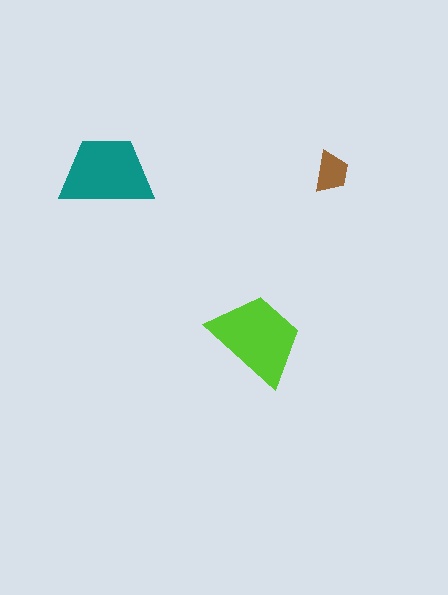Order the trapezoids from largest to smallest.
the lime one, the teal one, the brown one.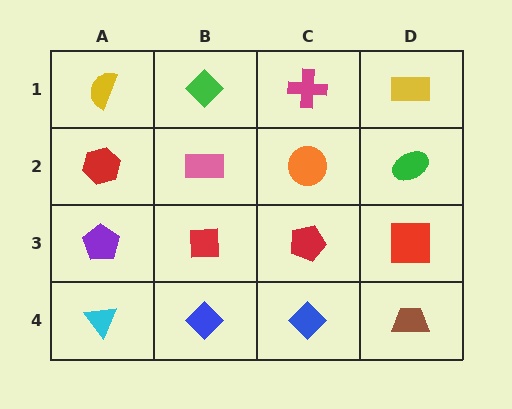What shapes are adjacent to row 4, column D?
A red square (row 3, column D), a blue diamond (row 4, column C).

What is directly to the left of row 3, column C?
A red square.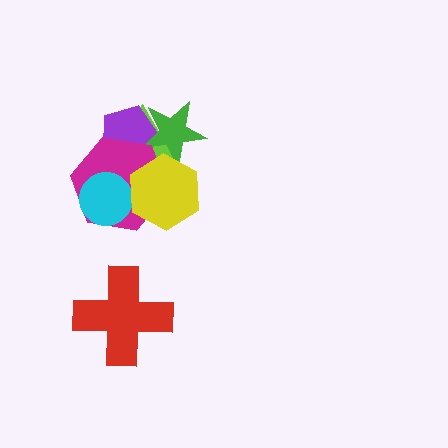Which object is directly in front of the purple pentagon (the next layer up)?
The green star is directly in front of the purple pentagon.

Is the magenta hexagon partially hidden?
Yes, it is partially covered by another shape.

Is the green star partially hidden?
Yes, it is partially covered by another shape.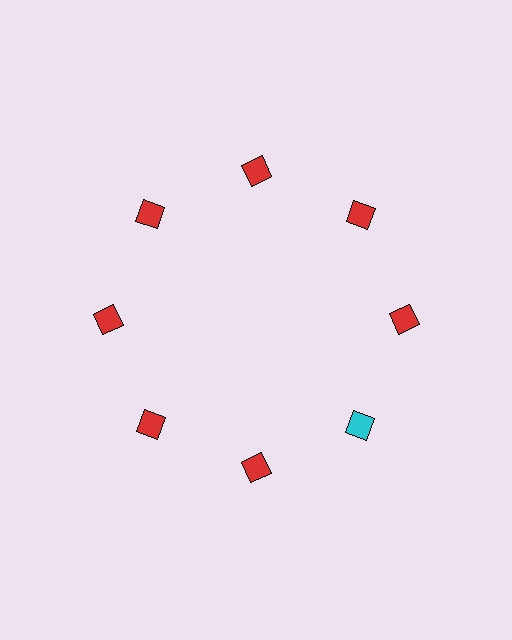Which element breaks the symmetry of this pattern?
The cyan diamond at roughly the 4 o'clock position breaks the symmetry. All other shapes are red diamonds.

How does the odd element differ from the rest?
It has a different color: cyan instead of red.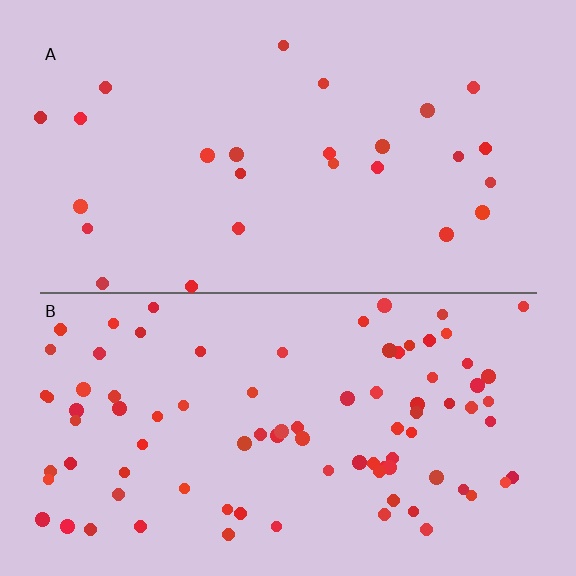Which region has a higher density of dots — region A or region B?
B (the bottom).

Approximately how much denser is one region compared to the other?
Approximately 3.4× — region B over region A.